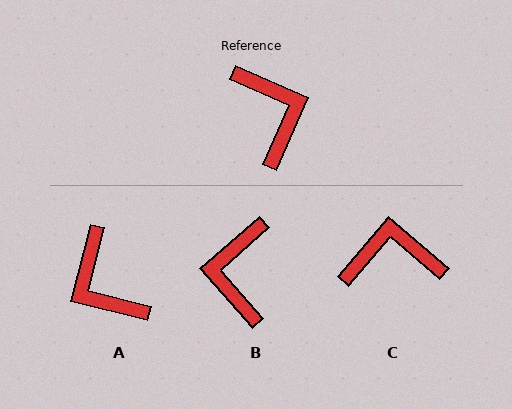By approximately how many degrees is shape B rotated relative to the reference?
Approximately 155 degrees counter-clockwise.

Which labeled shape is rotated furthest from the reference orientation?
A, about 171 degrees away.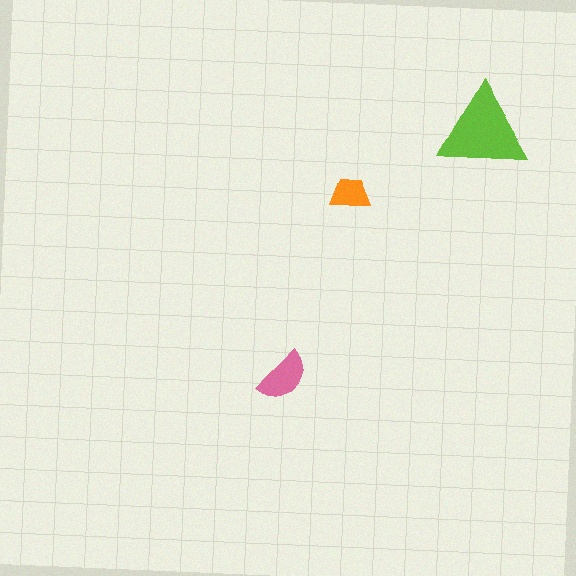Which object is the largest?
The lime triangle.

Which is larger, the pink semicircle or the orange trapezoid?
The pink semicircle.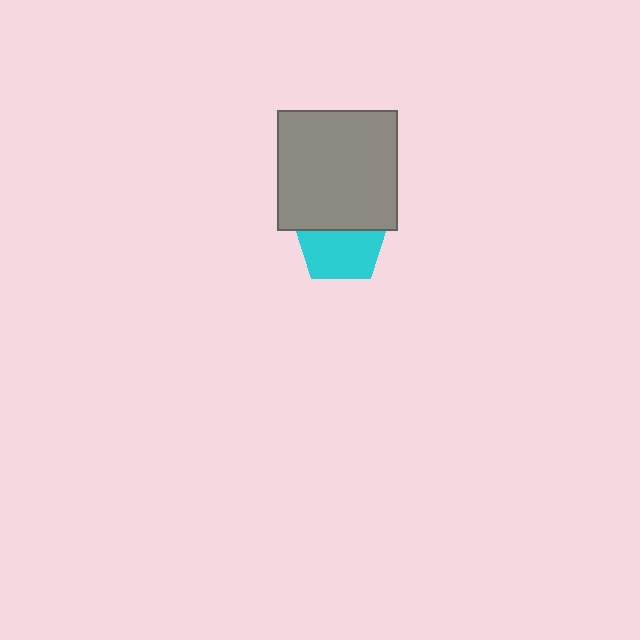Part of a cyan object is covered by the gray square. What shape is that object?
It is a pentagon.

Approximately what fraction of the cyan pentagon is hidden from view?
Roughly 41% of the cyan pentagon is hidden behind the gray square.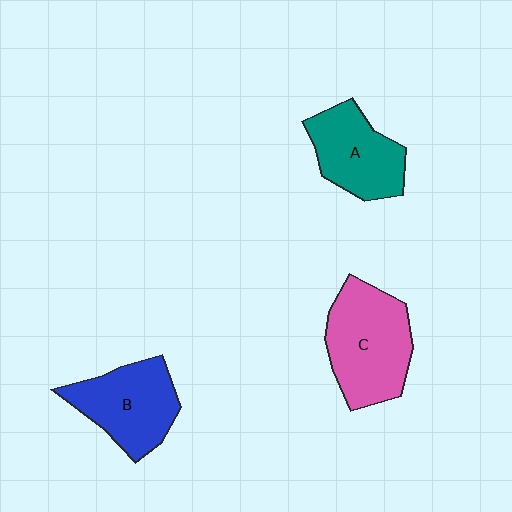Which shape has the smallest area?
Shape A (teal).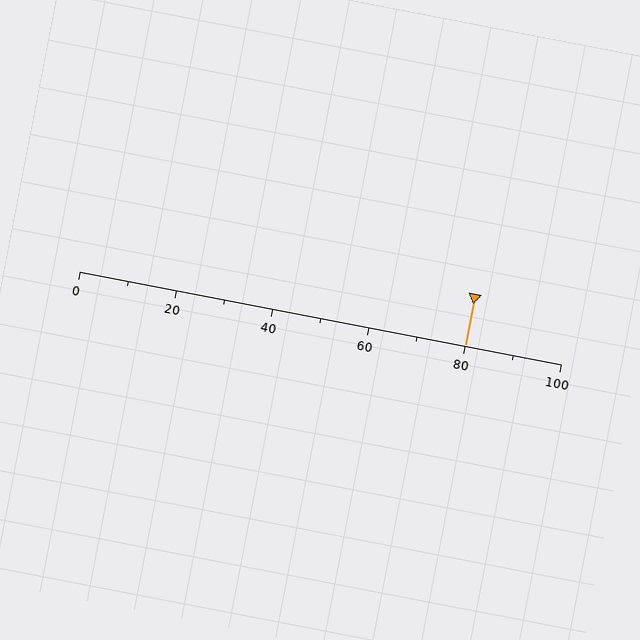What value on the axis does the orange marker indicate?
The marker indicates approximately 80.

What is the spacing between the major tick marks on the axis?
The major ticks are spaced 20 apart.